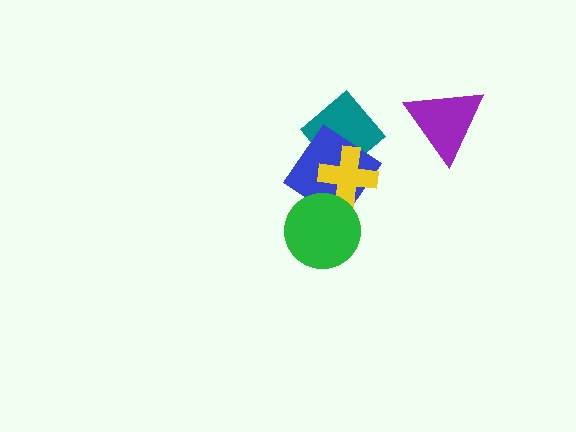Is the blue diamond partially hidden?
Yes, it is partially covered by another shape.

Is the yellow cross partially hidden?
Yes, it is partially covered by another shape.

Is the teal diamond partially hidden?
Yes, it is partially covered by another shape.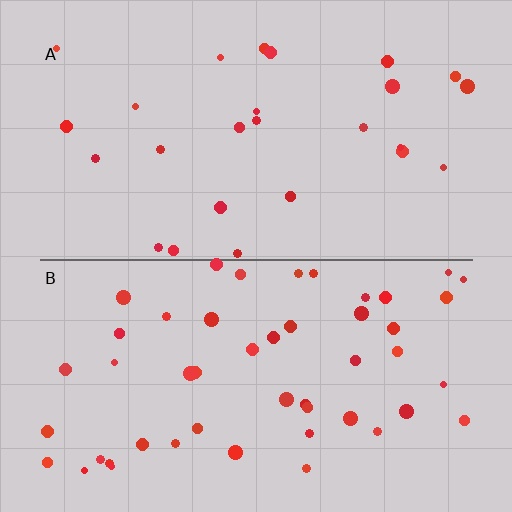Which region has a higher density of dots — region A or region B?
B (the bottom).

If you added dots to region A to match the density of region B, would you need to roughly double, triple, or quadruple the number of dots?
Approximately double.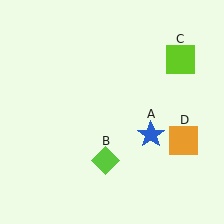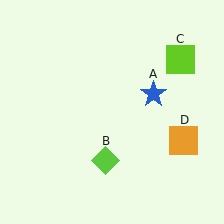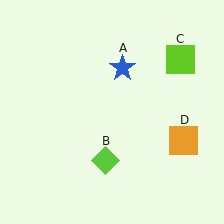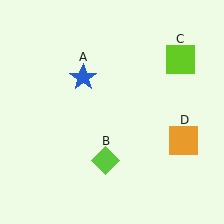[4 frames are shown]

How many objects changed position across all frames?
1 object changed position: blue star (object A).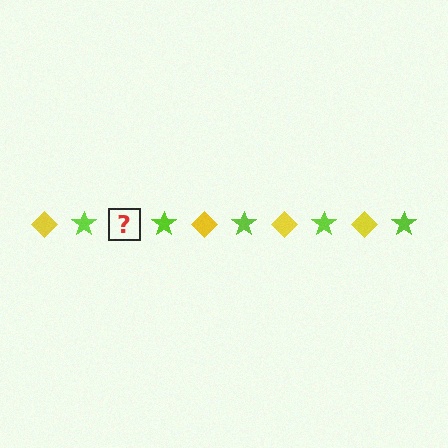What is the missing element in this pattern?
The missing element is a yellow diamond.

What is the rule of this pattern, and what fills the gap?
The rule is that the pattern alternates between yellow diamond and lime star. The gap should be filled with a yellow diamond.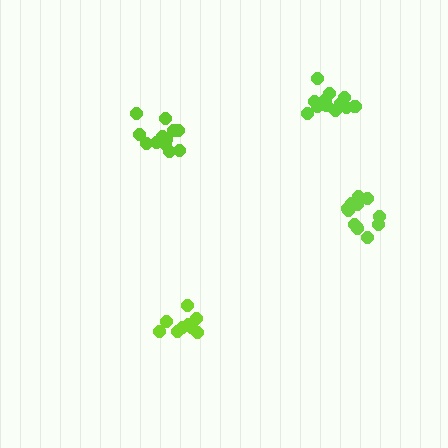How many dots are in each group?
Group 1: 15 dots, Group 2: 12 dots, Group 3: 10 dots, Group 4: 15 dots (52 total).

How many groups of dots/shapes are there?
There are 4 groups.